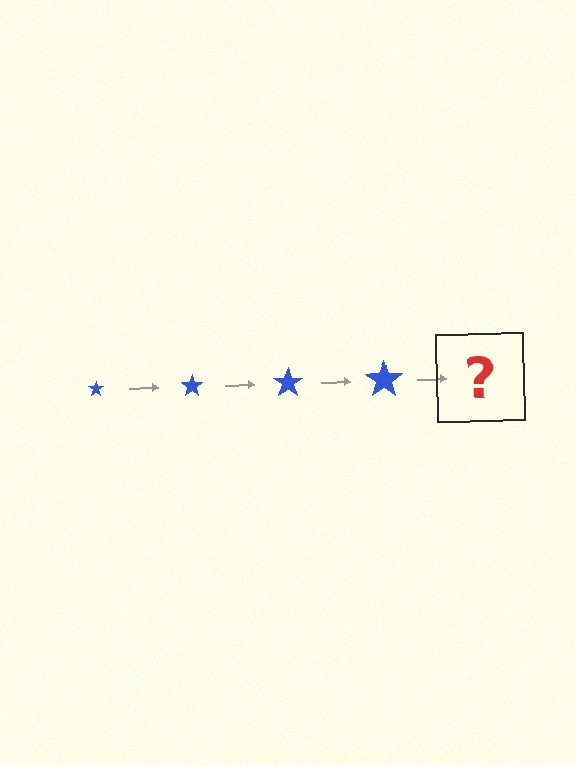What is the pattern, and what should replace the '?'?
The pattern is that the star gets progressively larger each step. The '?' should be a blue star, larger than the previous one.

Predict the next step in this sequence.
The next step is a blue star, larger than the previous one.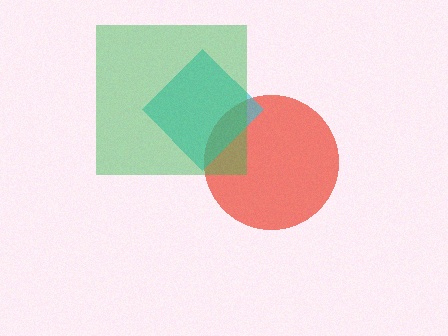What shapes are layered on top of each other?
The layered shapes are: a red circle, a cyan diamond, a green square.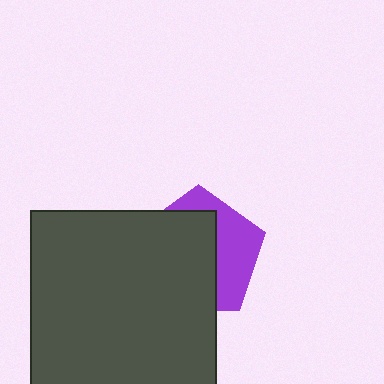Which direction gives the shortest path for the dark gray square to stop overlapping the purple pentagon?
Moving left gives the shortest separation.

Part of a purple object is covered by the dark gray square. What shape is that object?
It is a pentagon.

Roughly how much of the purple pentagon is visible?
A small part of it is visible (roughly 38%).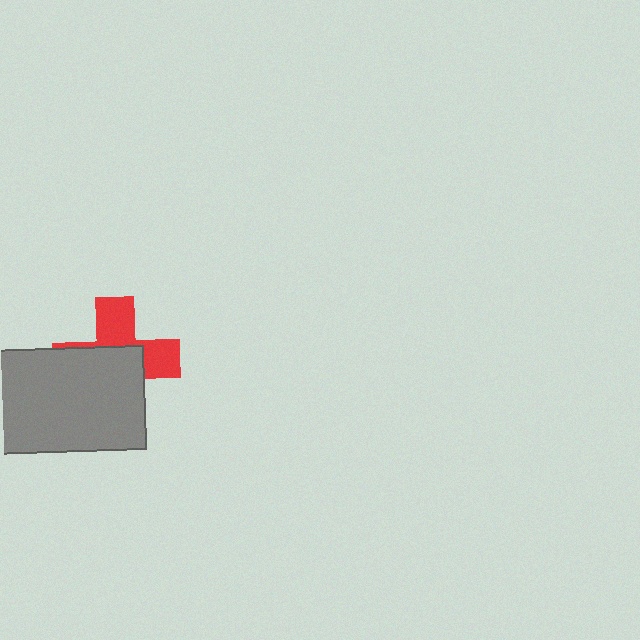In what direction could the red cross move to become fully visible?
The red cross could move toward the upper-right. That would shift it out from behind the gray rectangle entirely.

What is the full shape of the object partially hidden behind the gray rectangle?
The partially hidden object is a red cross.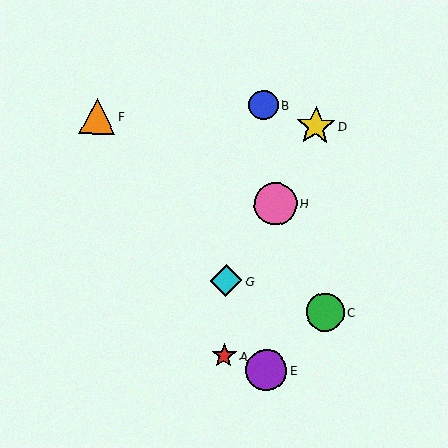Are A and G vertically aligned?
Yes, both are at x≈224.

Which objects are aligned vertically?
Objects A, G are aligned vertically.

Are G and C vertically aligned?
No, G is at x≈226 and C is at x≈325.